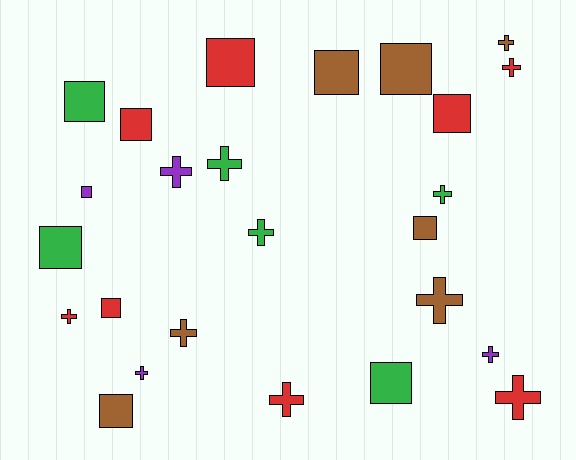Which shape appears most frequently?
Cross, with 13 objects.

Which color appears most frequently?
Red, with 8 objects.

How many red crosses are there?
There are 4 red crosses.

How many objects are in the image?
There are 25 objects.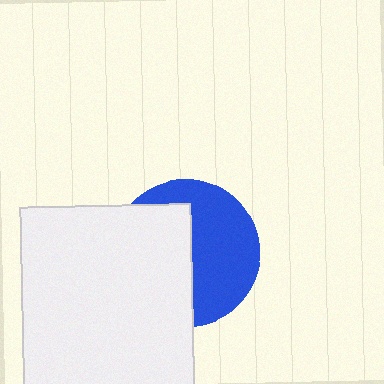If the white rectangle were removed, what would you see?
You would see the complete blue circle.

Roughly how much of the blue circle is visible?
About half of it is visible (roughly 51%).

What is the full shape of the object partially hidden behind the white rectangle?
The partially hidden object is a blue circle.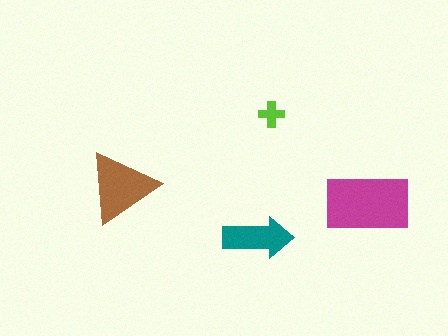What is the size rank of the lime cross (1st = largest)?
4th.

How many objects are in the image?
There are 4 objects in the image.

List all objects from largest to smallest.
The magenta rectangle, the brown triangle, the teal arrow, the lime cross.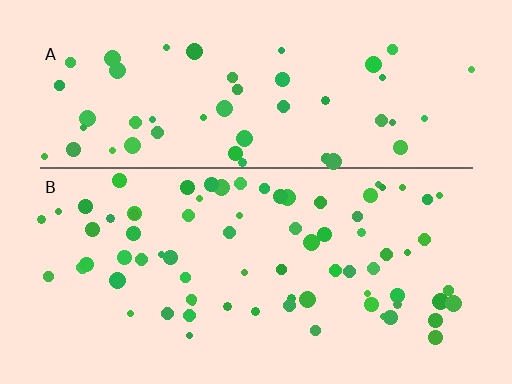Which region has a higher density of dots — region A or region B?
B (the bottom).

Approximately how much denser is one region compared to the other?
Approximately 1.4× — region B over region A.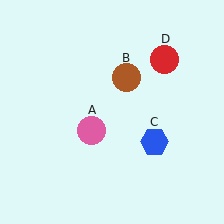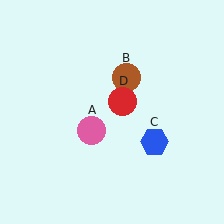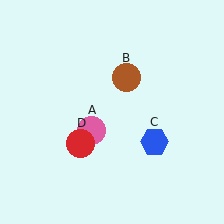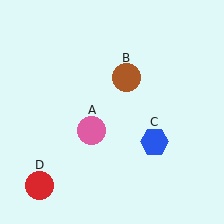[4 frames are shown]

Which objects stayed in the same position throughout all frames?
Pink circle (object A) and brown circle (object B) and blue hexagon (object C) remained stationary.